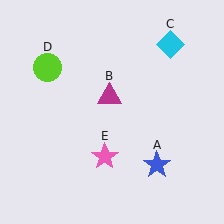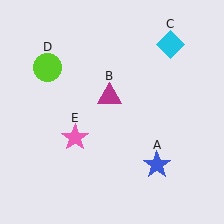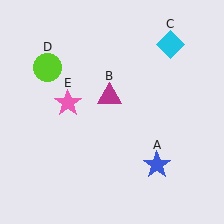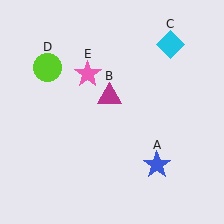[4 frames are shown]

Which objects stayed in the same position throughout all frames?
Blue star (object A) and magenta triangle (object B) and cyan diamond (object C) and lime circle (object D) remained stationary.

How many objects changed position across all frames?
1 object changed position: pink star (object E).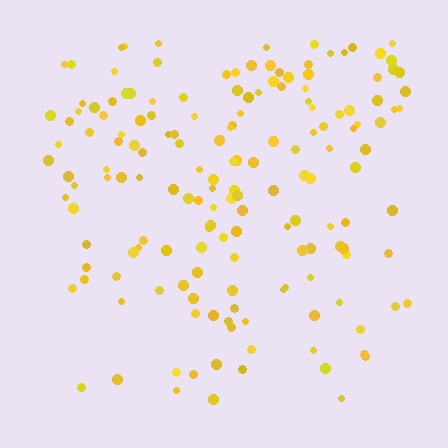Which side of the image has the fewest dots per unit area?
The bottom.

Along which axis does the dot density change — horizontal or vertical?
Vertical.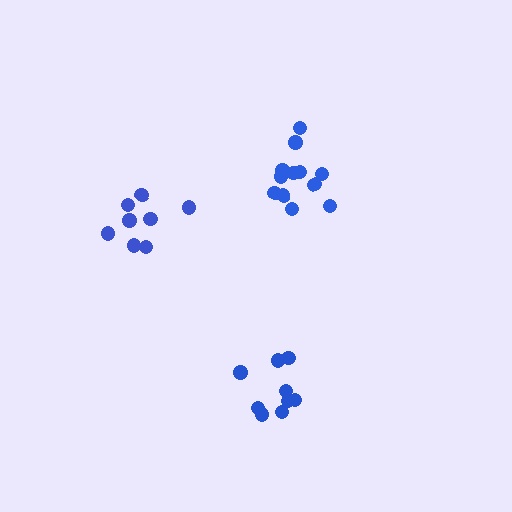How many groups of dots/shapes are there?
There are 3 groups.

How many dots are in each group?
Group 1: 12 dots, Group 2: 9 dots, Group 3: 8 dots (29 total).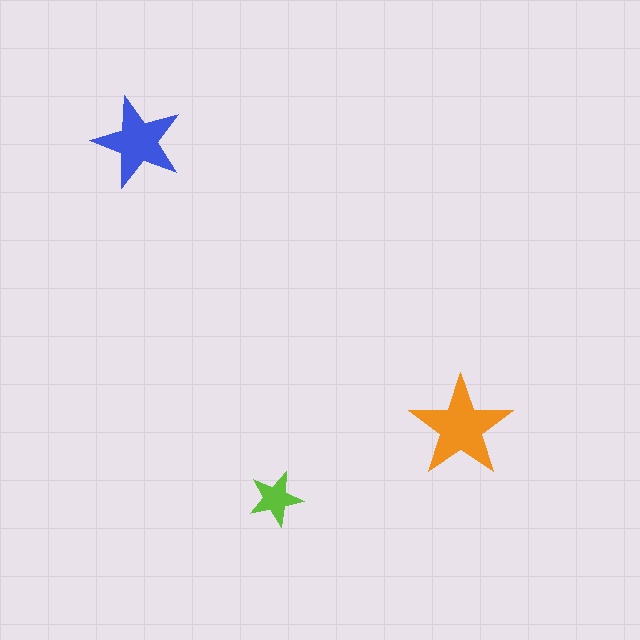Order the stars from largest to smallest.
the orange one, the blue one, the lime one.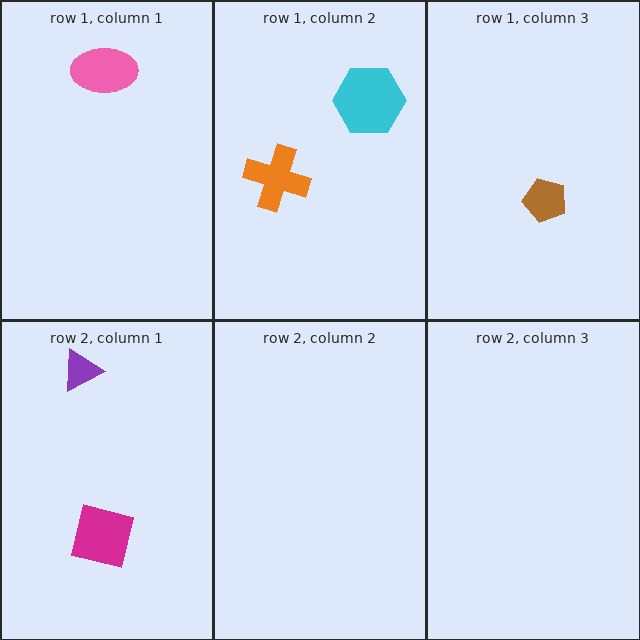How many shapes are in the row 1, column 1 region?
1.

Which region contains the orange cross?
The row 1, column 2 region.